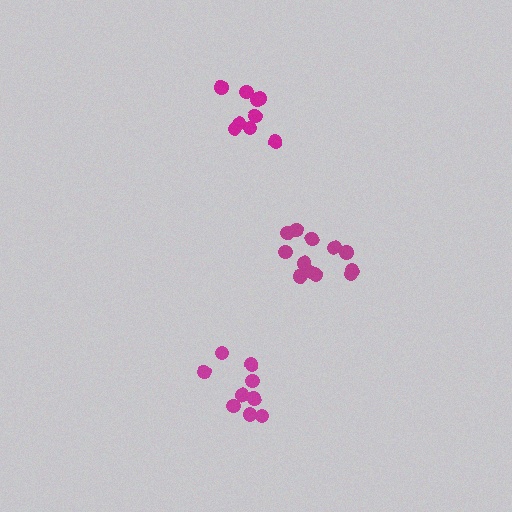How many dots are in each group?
Group 1: 12 dots, Group 2: 9 dots, Group 3: 9 dots (30 total).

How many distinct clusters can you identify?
There are 3 distinct clusters.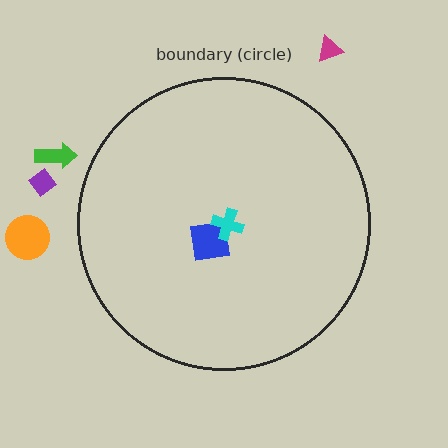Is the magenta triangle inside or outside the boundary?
Outside.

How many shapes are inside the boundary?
2 inside, 4 outside.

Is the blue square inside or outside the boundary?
Inside.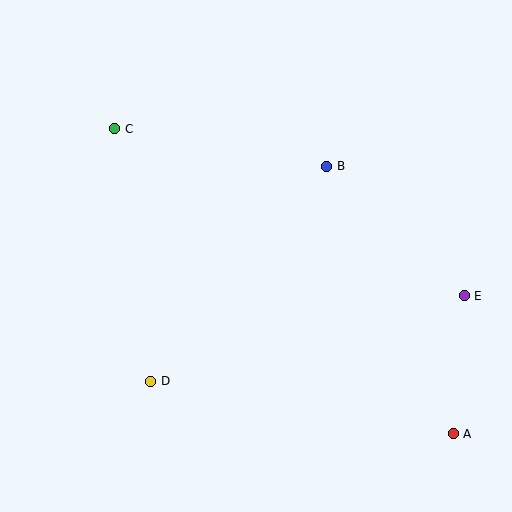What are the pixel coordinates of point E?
Point E is at (464, 296).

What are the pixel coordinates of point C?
Point C is at (115, 129).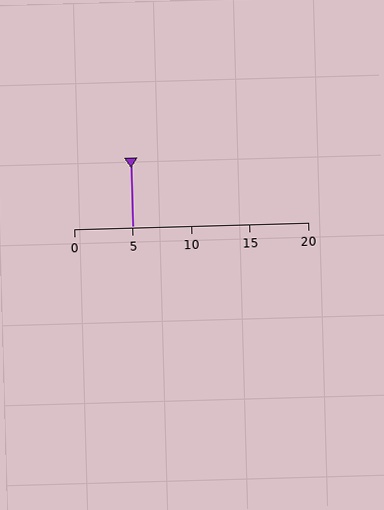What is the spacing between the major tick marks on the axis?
The major ticks are spaced 5 apart.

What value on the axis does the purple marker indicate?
The marker indicates approximately 5.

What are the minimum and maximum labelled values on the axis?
The axis runs from 0 to 20.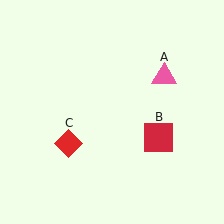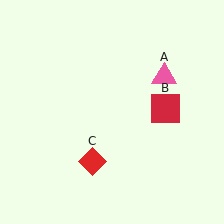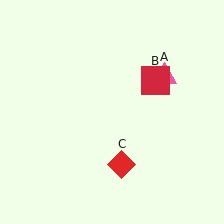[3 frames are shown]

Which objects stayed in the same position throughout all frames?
Pink triangle (object A) remained stationary.